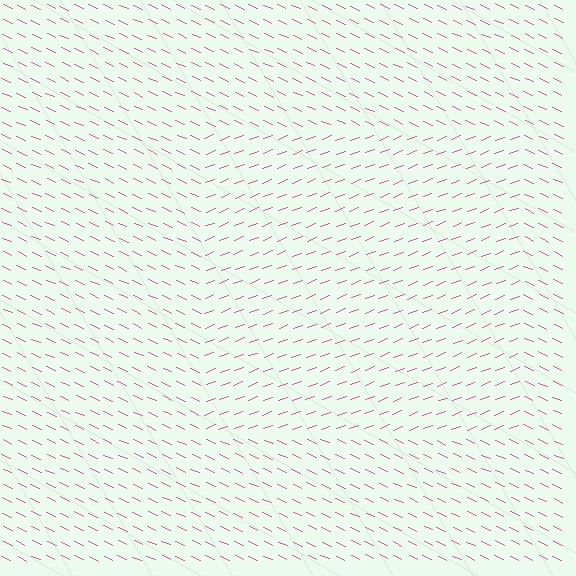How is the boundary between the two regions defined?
The boundary is defined purely by a change in line orientation (approximately 45 degrees difference). All lines are the same color and thickness.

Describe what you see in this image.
The image is filled with small pink line segments. A rectangle region in the image has lines oriented differently from the surrounding lines, creating a visible texture boundary.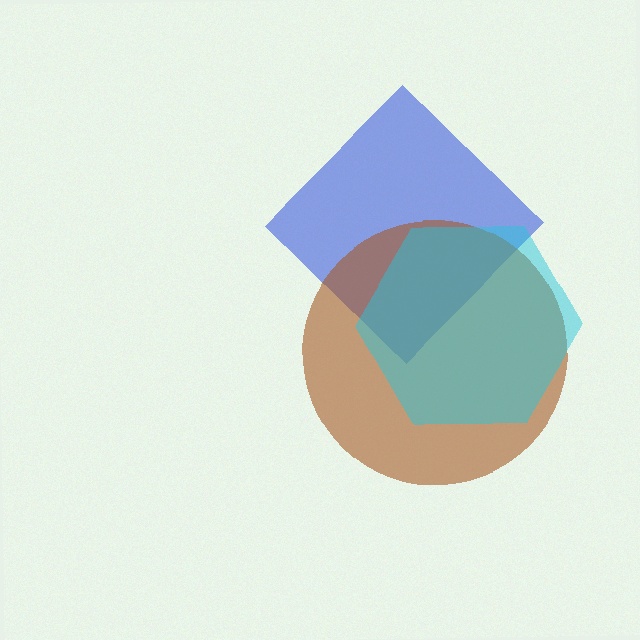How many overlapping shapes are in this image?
There are 3 overlapping shapes in the image.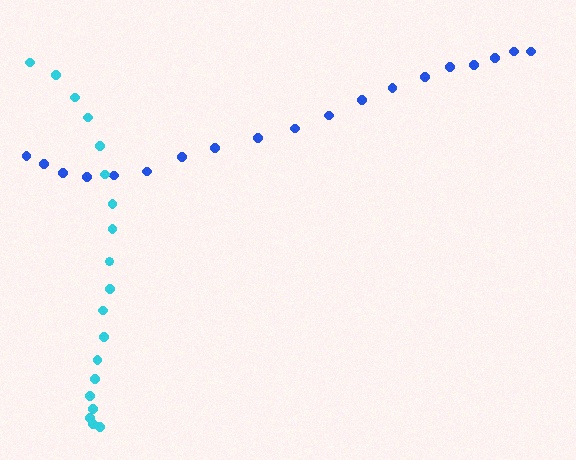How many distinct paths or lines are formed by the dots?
There are 2 distinct paths.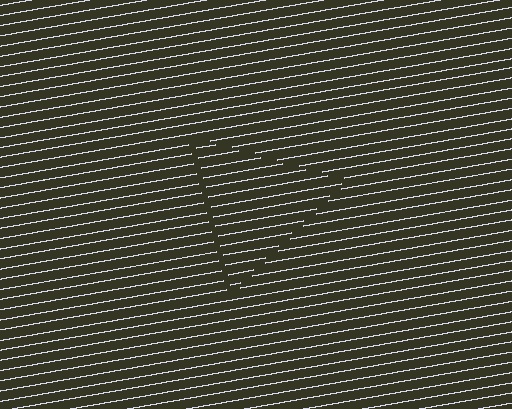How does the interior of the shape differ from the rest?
The interior of the shape contains the same grating, shifted by half a period — the contour is defined by the phase discontinuity where line-ends from the inner and outer gratings abut.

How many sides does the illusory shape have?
3 sides — the line-ends trace a triangle.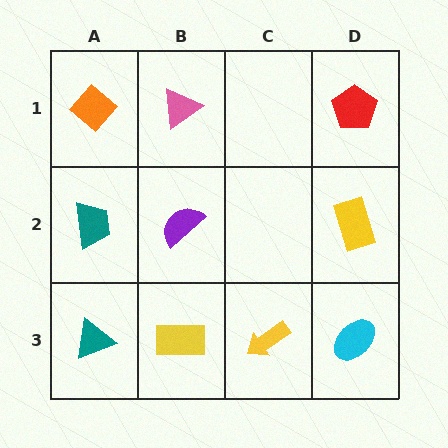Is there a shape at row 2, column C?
No, that cell is empty.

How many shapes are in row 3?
4 shapes.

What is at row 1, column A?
An orange diamond.